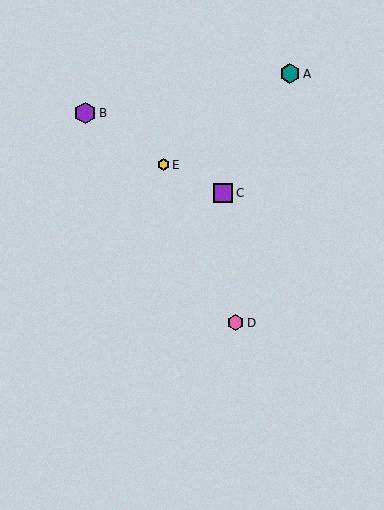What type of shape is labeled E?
Shape E is a yellow hexagon.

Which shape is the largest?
The purple hexagon (labeled B) is the largest.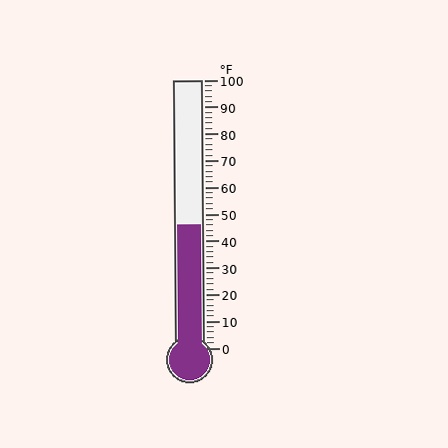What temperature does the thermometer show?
The thermometer shows approximately 46°F.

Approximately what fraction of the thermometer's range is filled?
The thermometer is filled to approximately 45% of its range.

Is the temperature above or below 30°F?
The temperature is above 30°F.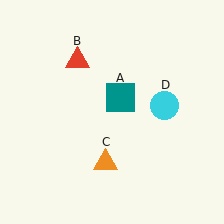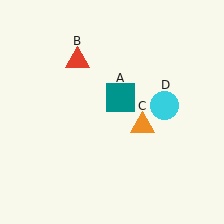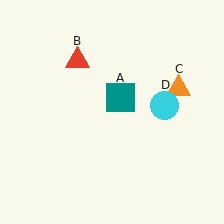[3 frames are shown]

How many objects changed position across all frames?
1 object changed position: orange triangle (object C).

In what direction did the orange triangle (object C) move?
The orange triangle (object C) moved up and to the right.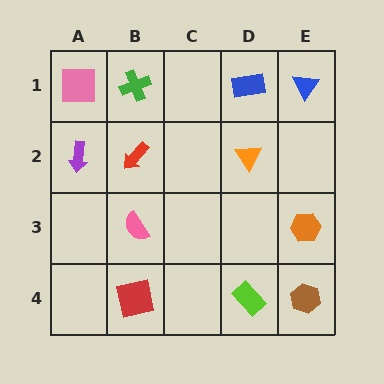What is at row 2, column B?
A red arrow.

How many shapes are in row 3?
2 shapes.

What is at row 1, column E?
A blue triangle.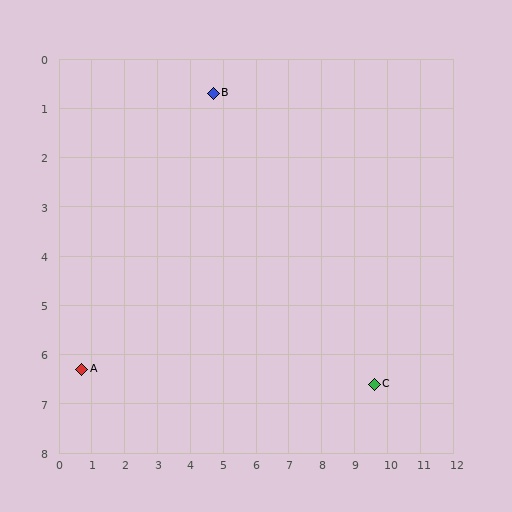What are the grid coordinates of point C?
Point C is at approximately (9.6, 6.6).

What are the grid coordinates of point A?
Point A is at approximately (0.7, 6.3).